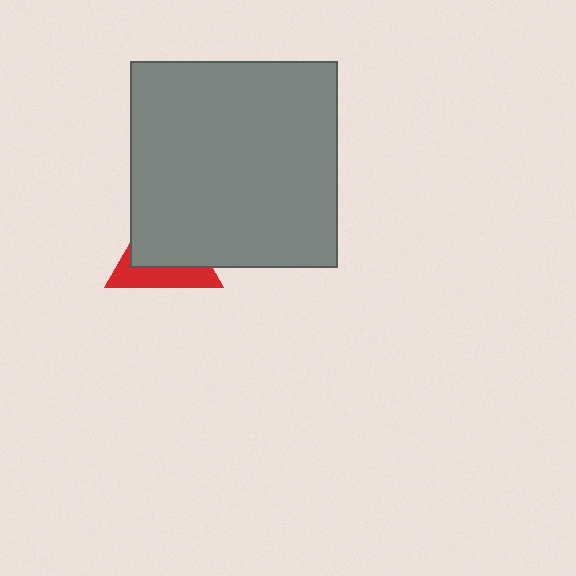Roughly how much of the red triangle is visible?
A small part of it is visible (roughly 37%).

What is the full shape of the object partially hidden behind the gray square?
The partially hidden object is a red triangle.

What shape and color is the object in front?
The object in front is a gray square.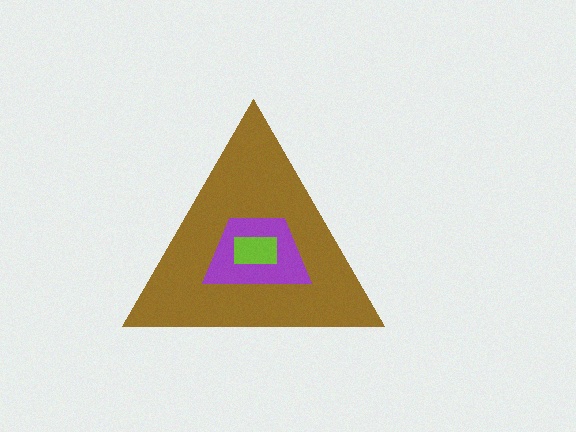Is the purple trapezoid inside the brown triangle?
Yes.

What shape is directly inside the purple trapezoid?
The lime rectangle.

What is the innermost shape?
The lime rectangle.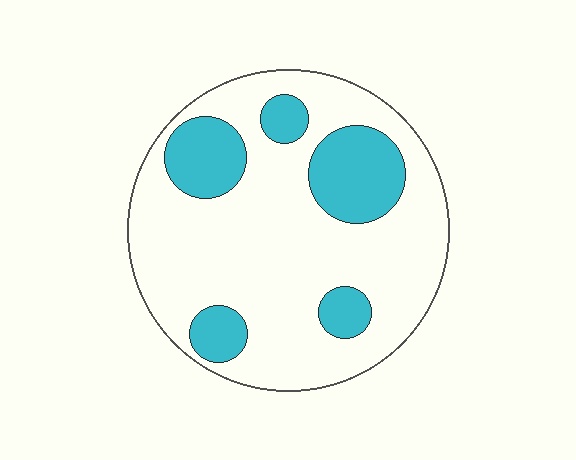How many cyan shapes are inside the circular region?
5.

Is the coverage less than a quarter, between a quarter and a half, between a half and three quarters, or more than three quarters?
Less than a quarter.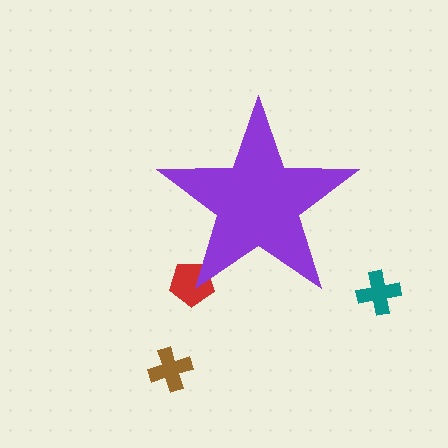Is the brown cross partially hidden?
No, the brown cross is fully visible.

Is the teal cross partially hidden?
No, the teal cross is fully visible.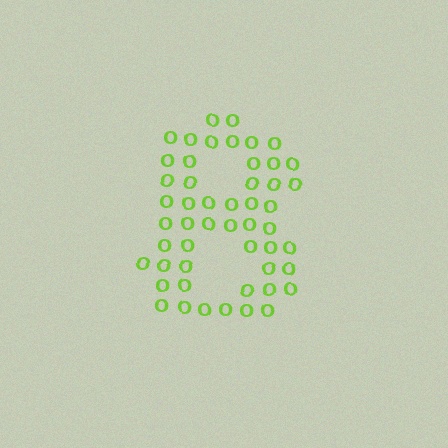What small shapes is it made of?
It is made of small letter O's.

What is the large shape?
The large shape is the digit 8.